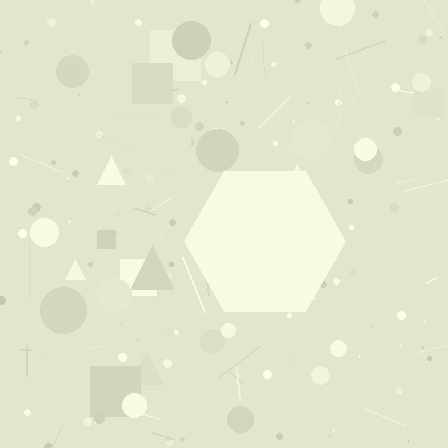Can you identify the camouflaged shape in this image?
The camouflaged shape is a hexagon.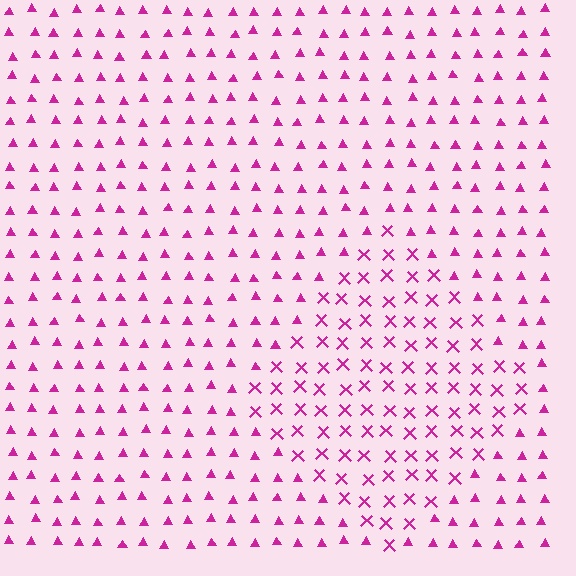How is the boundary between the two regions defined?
The boundary is defined by a change in element shape: X marks inside vs. triangles outside. All elements share the same color and spacing.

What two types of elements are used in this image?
The image uses X marks inside the diamond region and triangles outside it.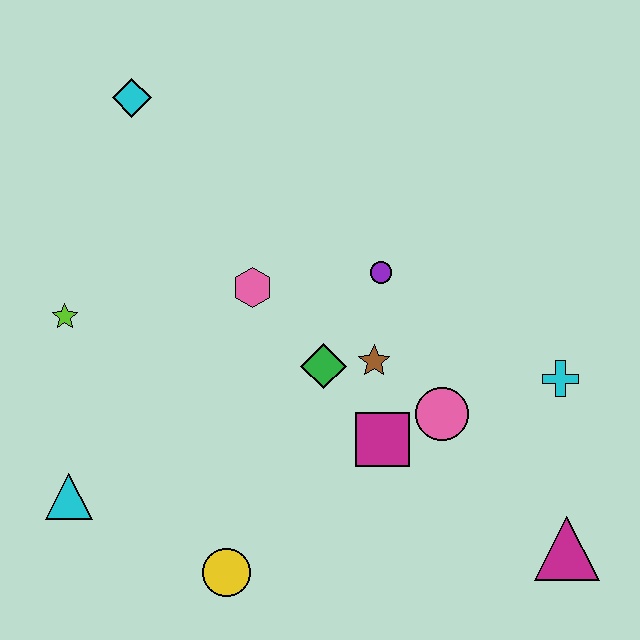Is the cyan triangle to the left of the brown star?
Yes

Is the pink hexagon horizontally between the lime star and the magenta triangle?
Yes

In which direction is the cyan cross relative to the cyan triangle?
The cyan cross is to the right of the cyan triangle.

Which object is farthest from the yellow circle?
The cyan diamond is farthest from the yellow circle.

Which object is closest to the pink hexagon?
The green diamond is closest to the pink hexagon.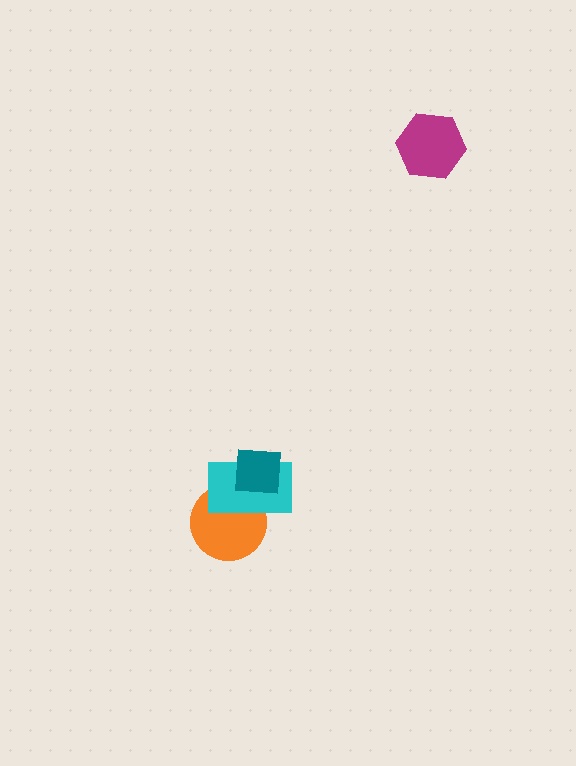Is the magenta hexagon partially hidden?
No, no other shape covers it.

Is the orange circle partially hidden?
Yes, it is partially covered by another shape.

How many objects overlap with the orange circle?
2 objects overlap with the orange circle.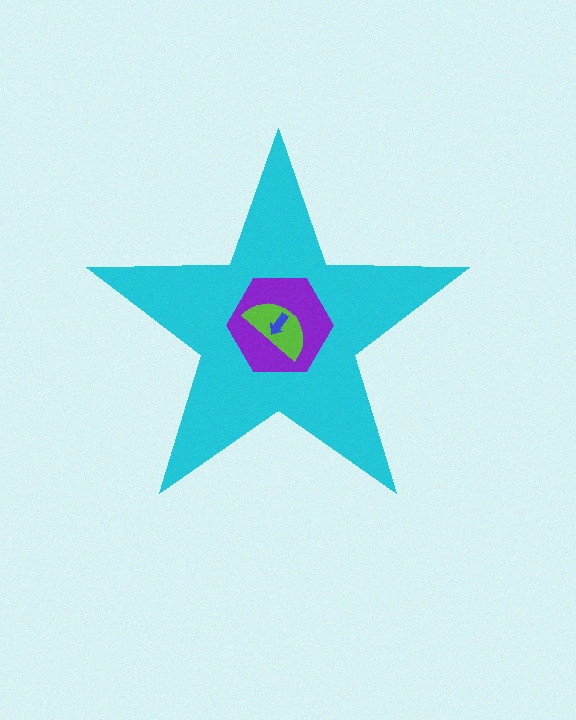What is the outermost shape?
The cyan star.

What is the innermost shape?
The blue arrow.